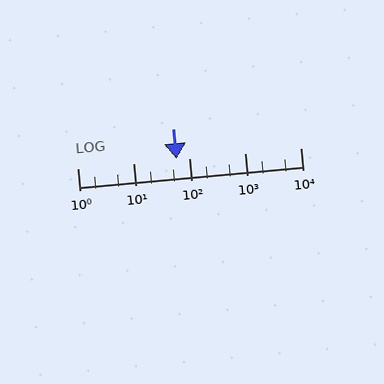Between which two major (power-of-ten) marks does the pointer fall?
The pointer is between 10 and 100.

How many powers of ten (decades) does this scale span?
The scale spans 4 decades, from 1 to 10000.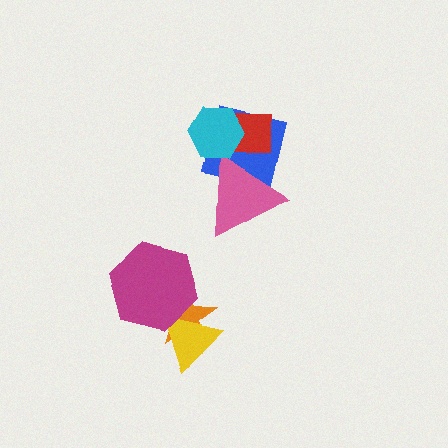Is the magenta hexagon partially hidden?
No, no other shape covers it.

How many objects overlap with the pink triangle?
2 objects overlap with the pink triangle.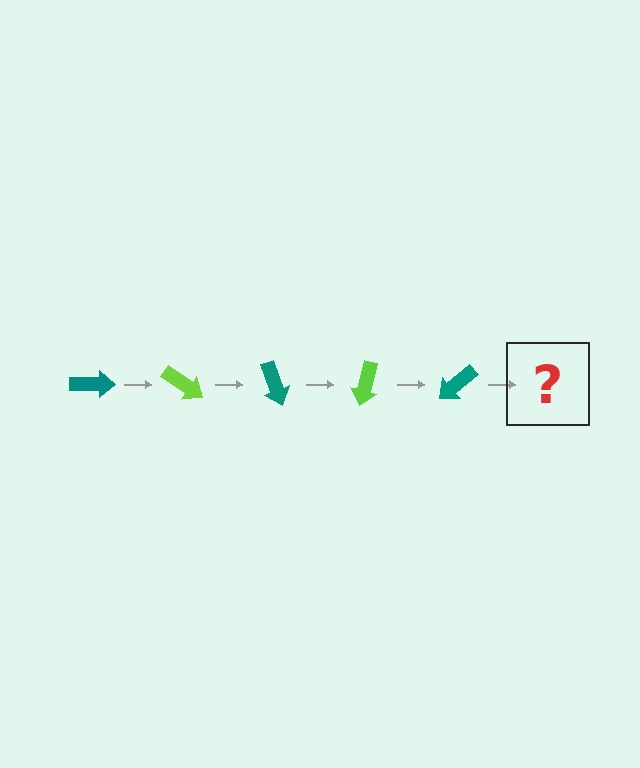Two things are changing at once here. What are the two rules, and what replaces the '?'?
The two rules are that it rotates 35 degrees each step and the color cycles through teal and lime. The '?' should be a lime arrow, rotated 175 degrees from the start.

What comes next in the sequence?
The next element should be a lime arrow, rotated 175 degrees from the start.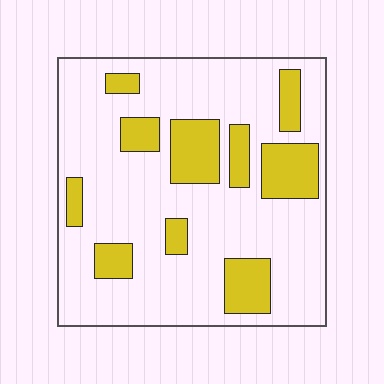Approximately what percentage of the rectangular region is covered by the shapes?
Approximately 25%.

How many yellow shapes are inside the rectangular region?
10.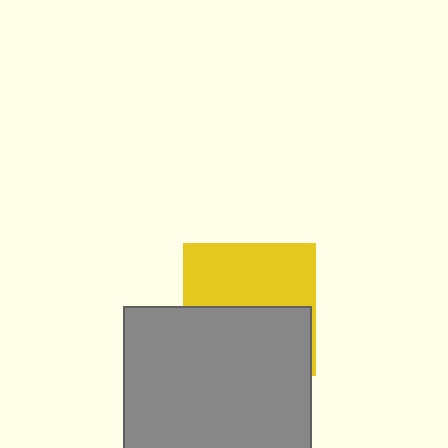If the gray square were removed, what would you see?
You would see the complete yellow square.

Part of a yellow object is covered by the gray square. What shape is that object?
It is a square.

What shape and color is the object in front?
The object in front is a gray square.